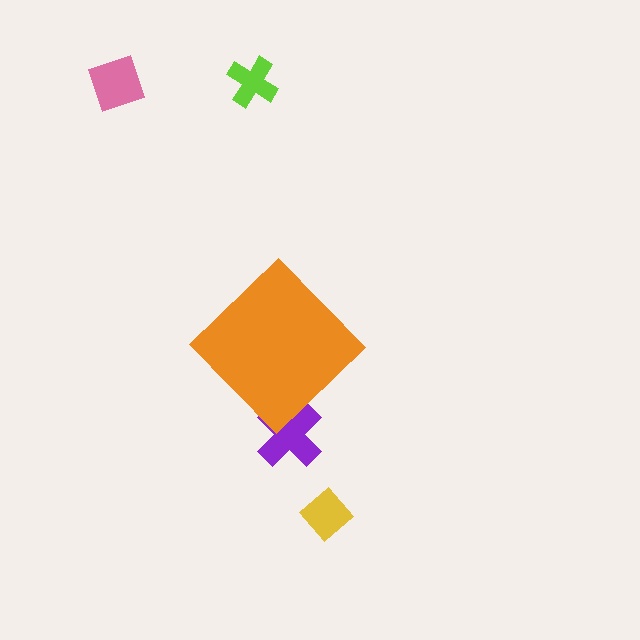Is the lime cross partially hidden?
No, the lime cross is fully visible.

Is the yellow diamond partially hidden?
No, the yellow diamond is fully visible.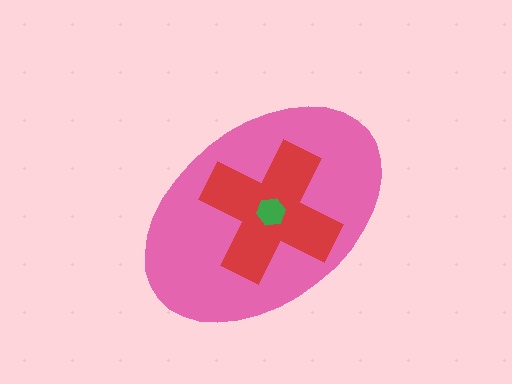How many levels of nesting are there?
3.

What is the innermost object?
The green hexagon.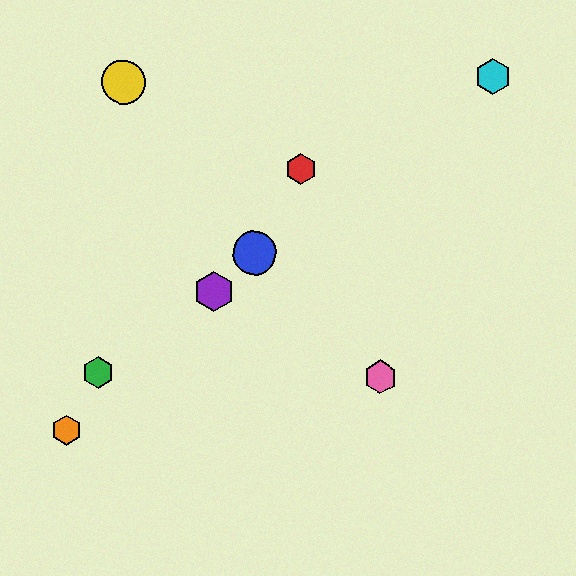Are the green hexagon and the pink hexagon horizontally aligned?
Yes, both are at y≈373.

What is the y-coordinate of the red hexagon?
The red hexagon is at y≈169.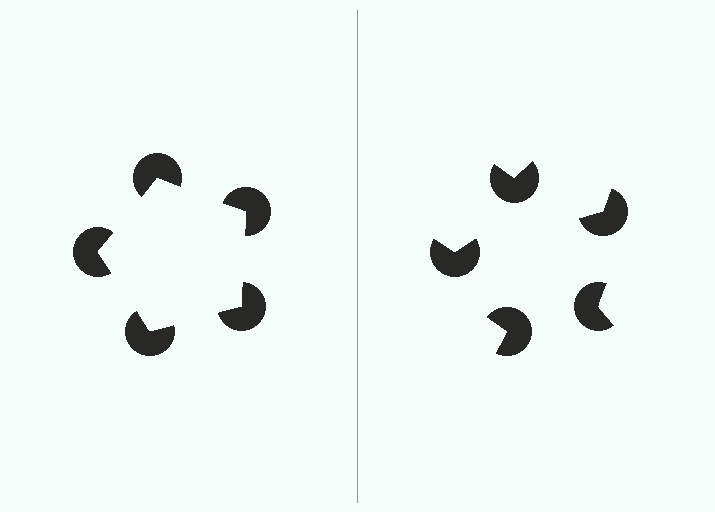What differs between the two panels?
The pac-man discs are positioned identically on both sides; only the wedge orientations differ. On the left they align to a pentagon; on the right they are misaligned.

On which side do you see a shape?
An illusory pentagon appears on the left side. On the right side the wedge cuts are rotated, so no coherent shape forms.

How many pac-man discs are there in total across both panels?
10 — 5 on each side.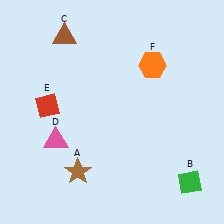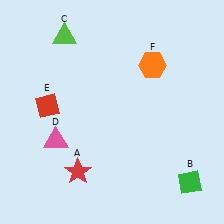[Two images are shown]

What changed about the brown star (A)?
In Image 1, A is brown. In Image 2, it changed to red.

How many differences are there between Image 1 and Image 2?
There are 2 differences between the two images.